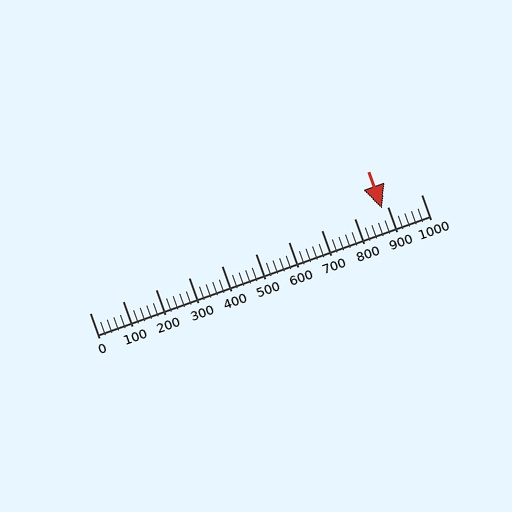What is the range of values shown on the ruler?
The ruler shows values from 0 to 1000.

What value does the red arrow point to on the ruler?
The red arrow points to approximately 883.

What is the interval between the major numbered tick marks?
The major tick marks are spaced 100 units apart.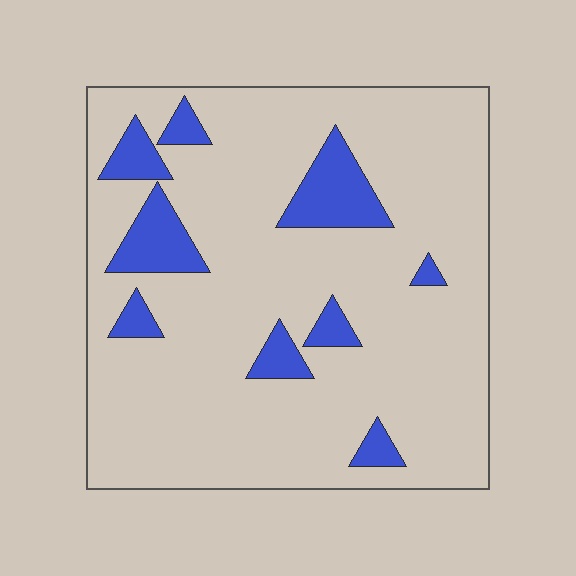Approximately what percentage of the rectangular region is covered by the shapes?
Approximately 15%.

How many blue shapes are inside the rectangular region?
9.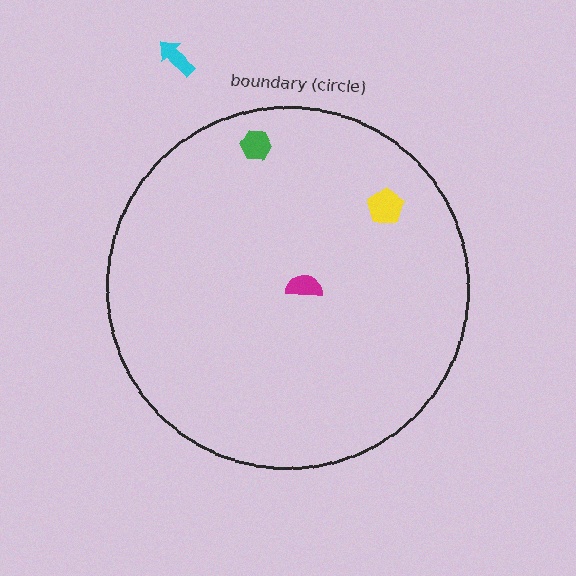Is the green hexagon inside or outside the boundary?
Inside.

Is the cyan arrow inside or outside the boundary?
Outside.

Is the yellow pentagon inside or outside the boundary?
Inside.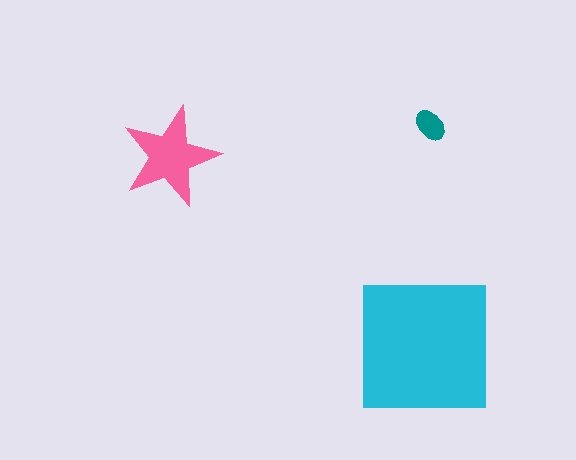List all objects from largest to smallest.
The cyan square, the pink star, the teal ellipse.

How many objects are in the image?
There are 3 objects in the image.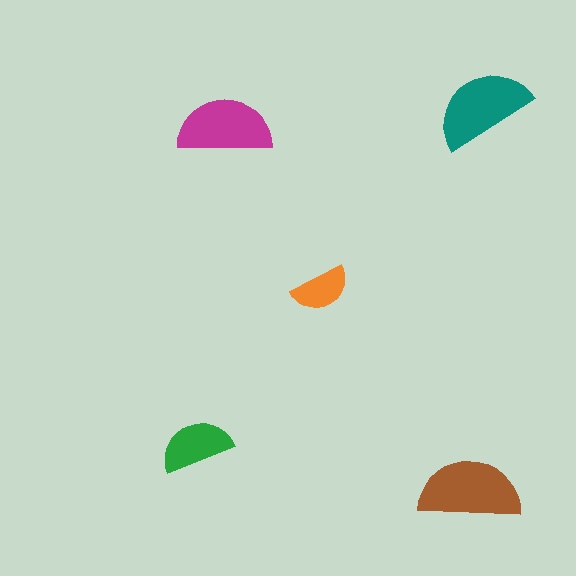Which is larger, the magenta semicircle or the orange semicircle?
The magenta one.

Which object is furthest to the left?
The green semicircle is leftmost.